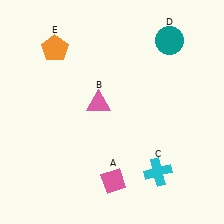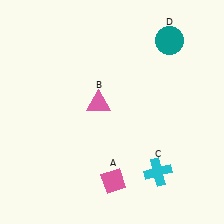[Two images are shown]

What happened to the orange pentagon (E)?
The orange pentagon (E) was removed in Image 2. It was in the top-left area of Image 1.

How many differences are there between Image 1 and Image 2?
There is 1 difference between the two images.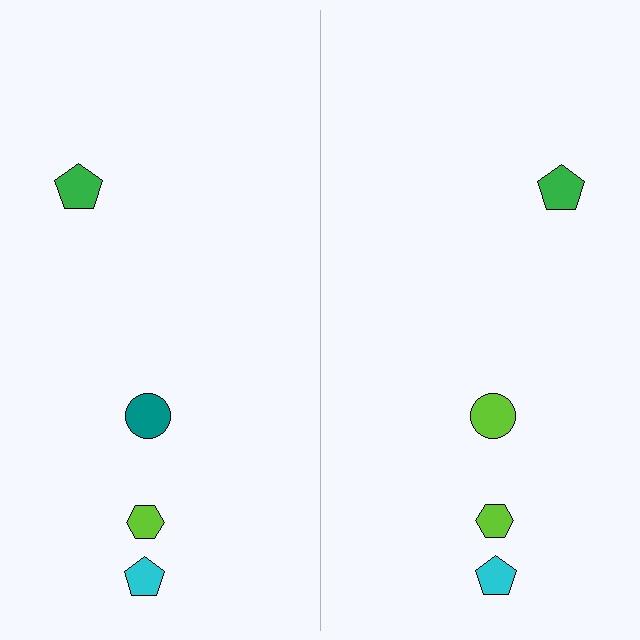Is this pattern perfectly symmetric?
No, the pattern is not perfectly symmetric. The lime circle on the right side breaks the symmetry — its mirror counterpart is teal.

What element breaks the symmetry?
The lime circle on the right side breaks the symmetry — its mirror counterpart is teal.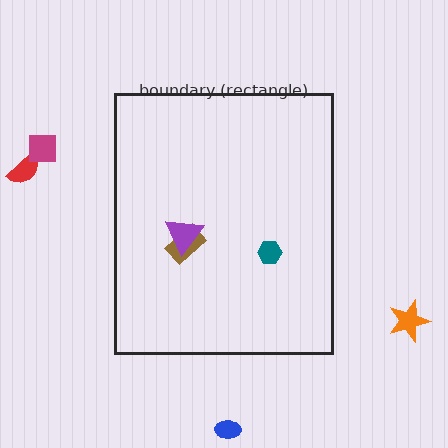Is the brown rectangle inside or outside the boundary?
Inside.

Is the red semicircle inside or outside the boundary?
Outside.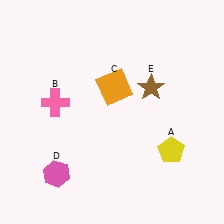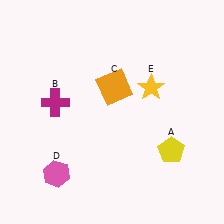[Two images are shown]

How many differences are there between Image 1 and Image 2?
There are 2 differences between the two images.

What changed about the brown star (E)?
In Image 1, E is brown. In Image 2, it changed to yellow.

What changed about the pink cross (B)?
In Image 1, B is pink. In Image 2, it changed to magenta.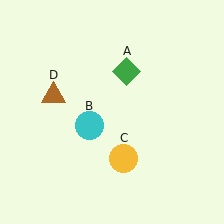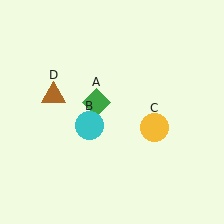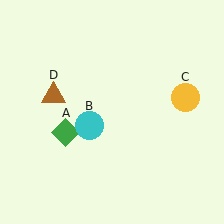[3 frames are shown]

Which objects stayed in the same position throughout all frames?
Cyan circle (object B) and brown triangle (object D) remained stationary.